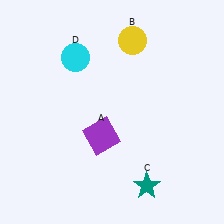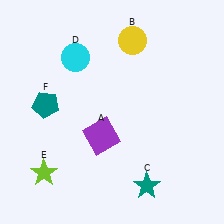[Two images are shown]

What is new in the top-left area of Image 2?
A teal pentagon (F) was added in the top-left area of Image 2.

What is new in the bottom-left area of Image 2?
A lime star (E) was added in the bottom-left area of Image 2.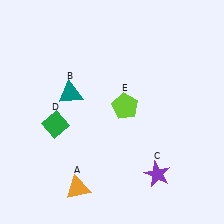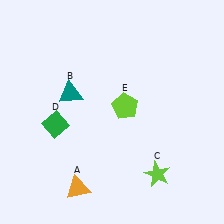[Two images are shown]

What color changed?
The star (C) changed from purple in Image 1 to lime in Image 2.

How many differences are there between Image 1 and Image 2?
There is 1 difference between the two images.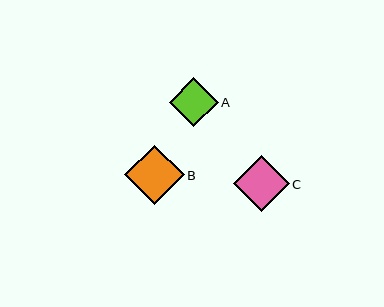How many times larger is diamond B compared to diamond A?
Diamond B is approximately 1.2 times the size of diamond A.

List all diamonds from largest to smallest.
From largest to smallest: B, C, A.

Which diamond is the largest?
Diamond B is the largest with a size of approximately 59 pixels.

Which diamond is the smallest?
Diamond A is the smallest with a size of approximately 49 pixels.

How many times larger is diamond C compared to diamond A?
Diamond C is approximately 1.1 times the size of diamond A.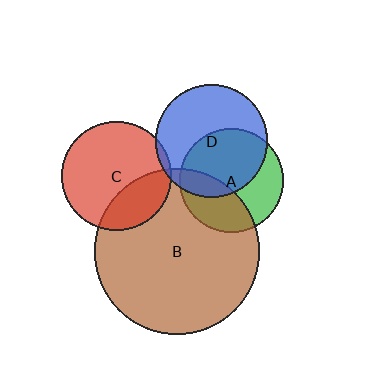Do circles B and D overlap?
Yes.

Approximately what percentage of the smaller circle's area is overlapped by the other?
Approximately 10%.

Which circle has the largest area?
Circle B (brown).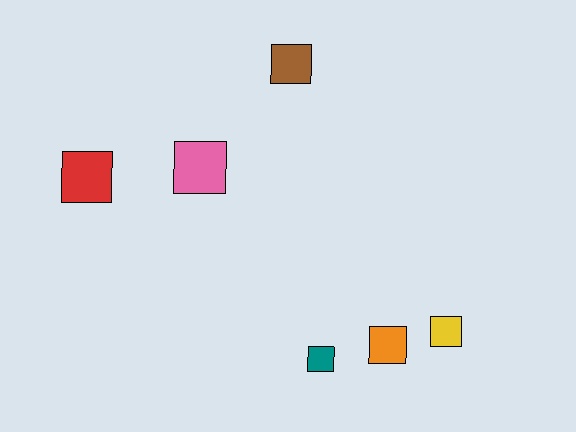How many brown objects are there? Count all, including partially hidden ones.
There is 1 brown object.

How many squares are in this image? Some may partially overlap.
There are 6 squares.